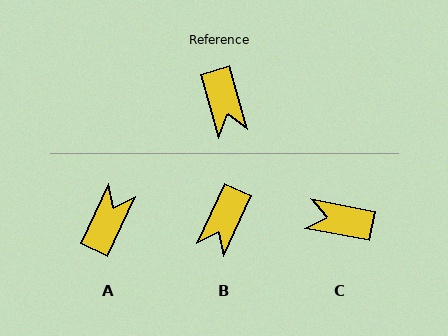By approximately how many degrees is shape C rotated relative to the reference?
Approximately 117 degrees clockwise.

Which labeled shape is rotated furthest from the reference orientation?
A, about 139 degrees away.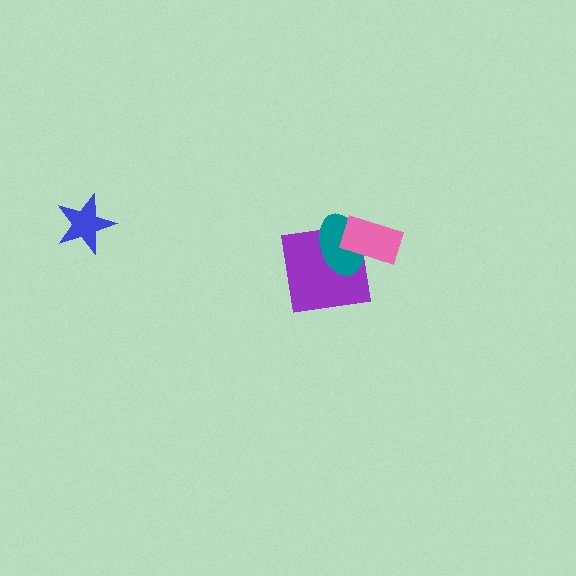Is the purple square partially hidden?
Yes, it is partially covered by another shape.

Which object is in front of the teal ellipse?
The pink rectangle is in front of the teal ellipse.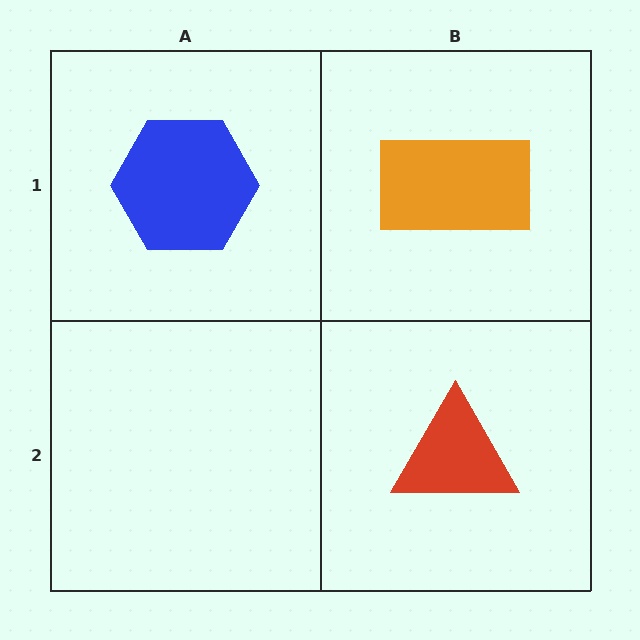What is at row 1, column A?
A blue hexagon.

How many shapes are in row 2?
1 shape.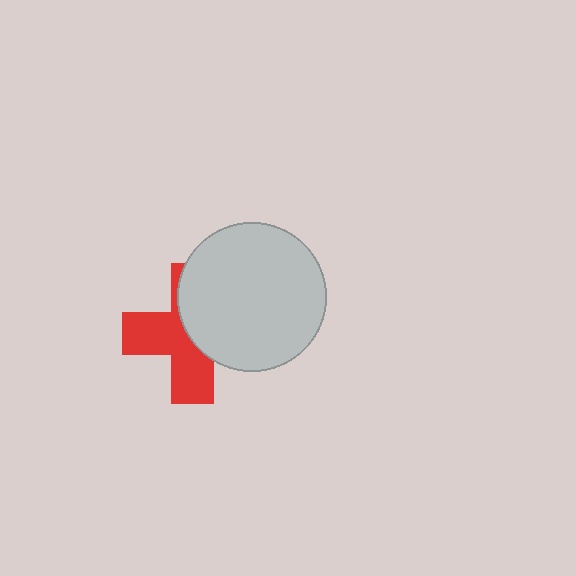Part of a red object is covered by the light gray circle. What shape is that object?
It is a cross.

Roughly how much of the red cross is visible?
About half of it is visible (roughly 51%).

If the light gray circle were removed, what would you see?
You would see the complete red cross.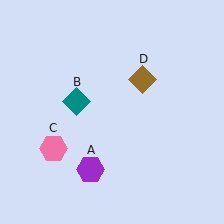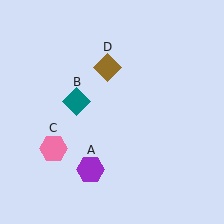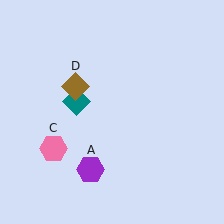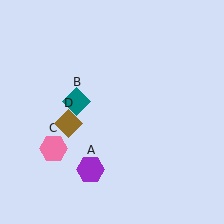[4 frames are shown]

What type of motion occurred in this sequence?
The brown diamond (object D) rotated counterclockwise around the center of the scene.